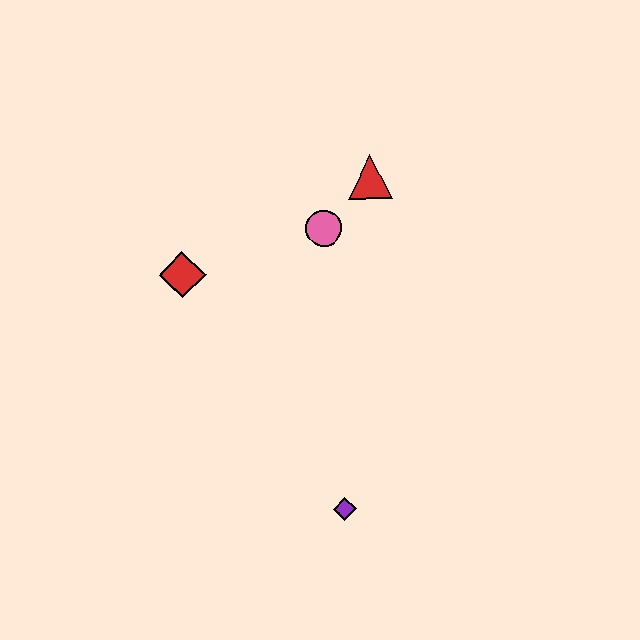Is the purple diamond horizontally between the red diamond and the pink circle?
No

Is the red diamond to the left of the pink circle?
Yes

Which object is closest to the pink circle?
The red triangle is closest to the pink circle.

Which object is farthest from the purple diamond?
The red triangle is farthest from the purple diamond.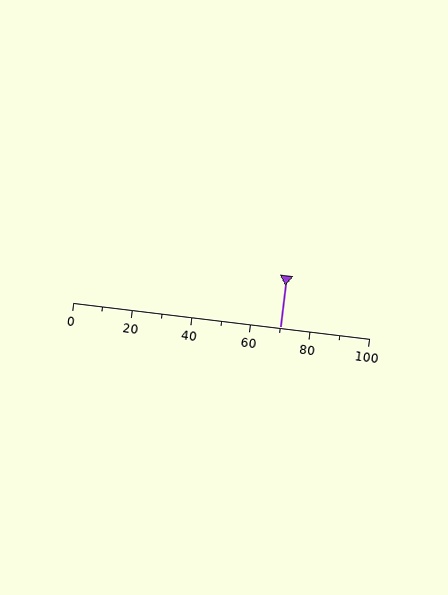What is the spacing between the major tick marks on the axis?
The major ticks are spaced 20 apart.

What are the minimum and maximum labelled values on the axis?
The axis runs from 0 to 100.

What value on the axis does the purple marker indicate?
The marker indicates approximately 70.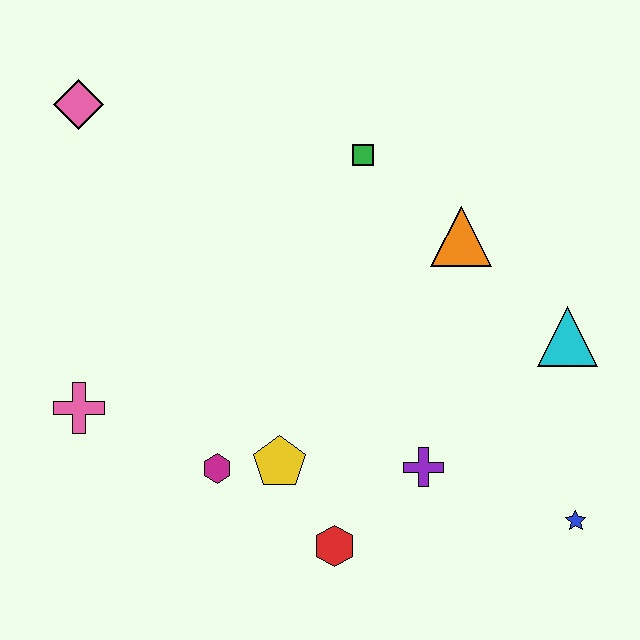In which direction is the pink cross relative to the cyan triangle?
The pink cross is to the left of the cyan triangle.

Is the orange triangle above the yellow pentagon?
Yes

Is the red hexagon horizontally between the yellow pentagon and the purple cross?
Yes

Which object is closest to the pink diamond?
The green square is closest to the pink diamond.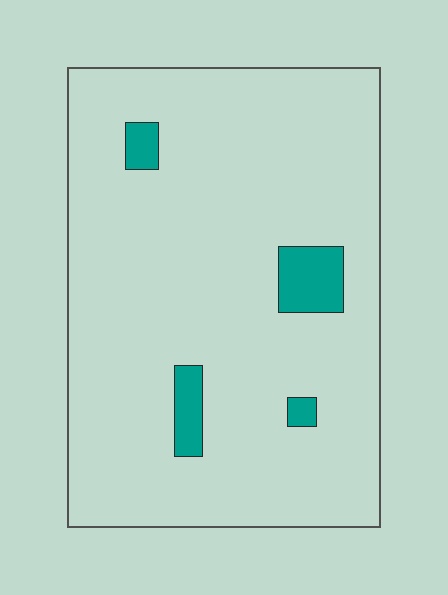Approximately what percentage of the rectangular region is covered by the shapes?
Approximately 5%.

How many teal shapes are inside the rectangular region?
4.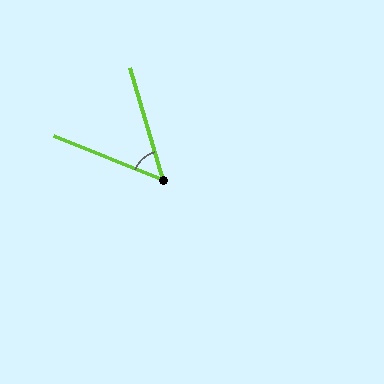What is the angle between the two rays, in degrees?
Approximately 52 degrees.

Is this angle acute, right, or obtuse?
It is acute.